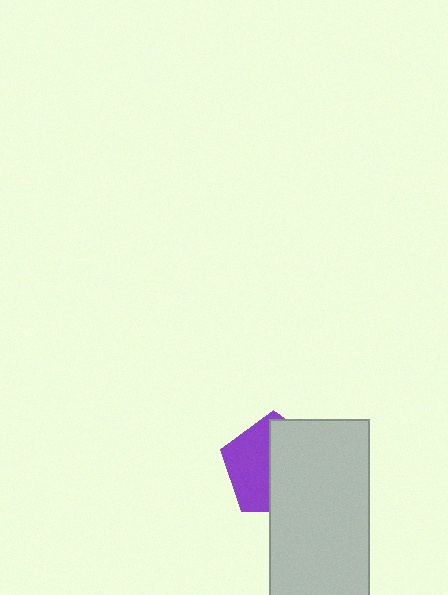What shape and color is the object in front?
The object in front is a light gray rectangle.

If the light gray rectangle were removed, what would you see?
You would see the complete purple pentagon.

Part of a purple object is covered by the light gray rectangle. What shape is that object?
It is a pentagon.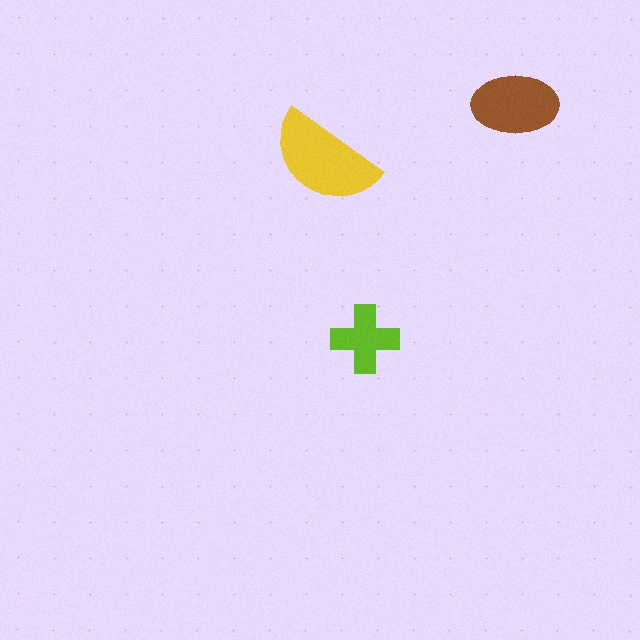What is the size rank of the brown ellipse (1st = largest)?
2nd.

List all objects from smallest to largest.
The lime cross, the brown ellipse, the yellow semicircle.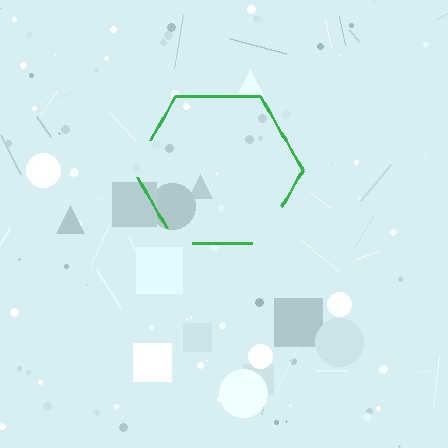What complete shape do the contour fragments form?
The contour fragments form a hexagon.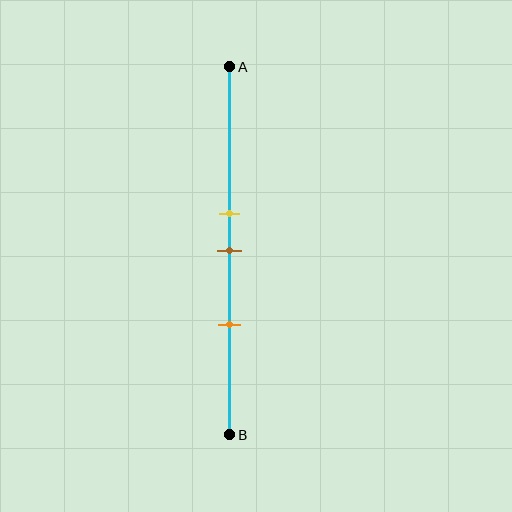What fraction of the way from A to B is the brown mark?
The brown mark is approximately 50% (0.5) of the way from A to B.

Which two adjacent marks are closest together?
The yellow and brown marks are the closest adjacent pair.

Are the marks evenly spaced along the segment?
Yes, the marks are approximately evenly spaced.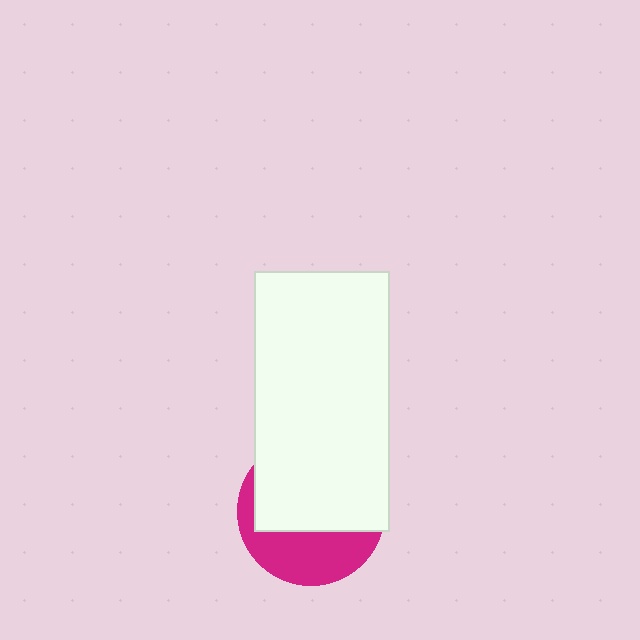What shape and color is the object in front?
The object in front is a white rectangle.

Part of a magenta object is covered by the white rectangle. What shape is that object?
It is a circle.